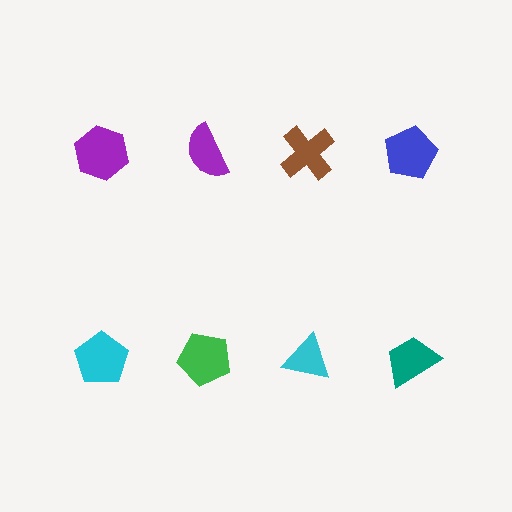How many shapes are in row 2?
4 shapes.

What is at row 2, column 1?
A cyan pentagon.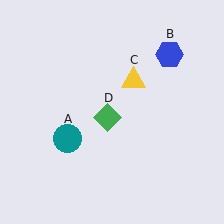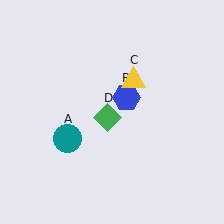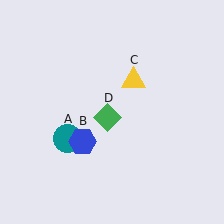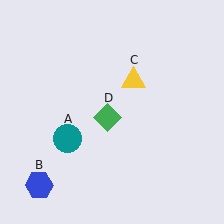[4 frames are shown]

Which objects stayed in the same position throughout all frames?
Teal circle (object A) and yellow triangle (object C) and green diamond (object D) remained stationary.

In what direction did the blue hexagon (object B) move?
The blue hexagon (object B) moved down and to the left.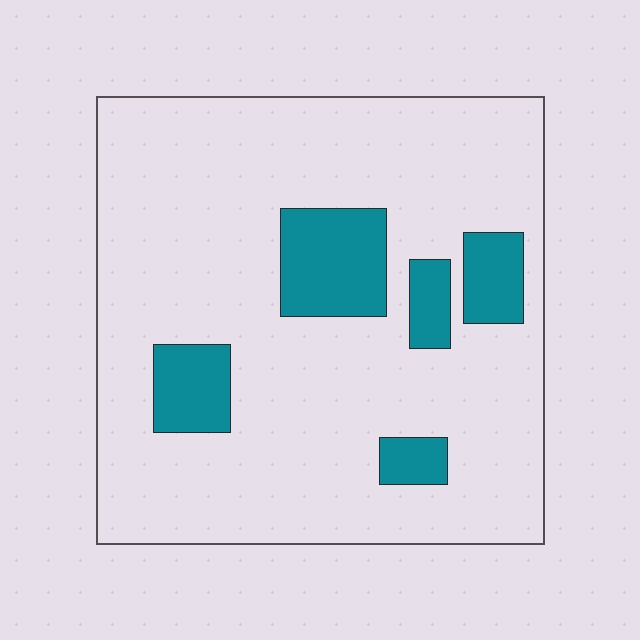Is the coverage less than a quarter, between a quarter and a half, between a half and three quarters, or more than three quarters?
Less than a quarter.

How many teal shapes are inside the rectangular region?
5.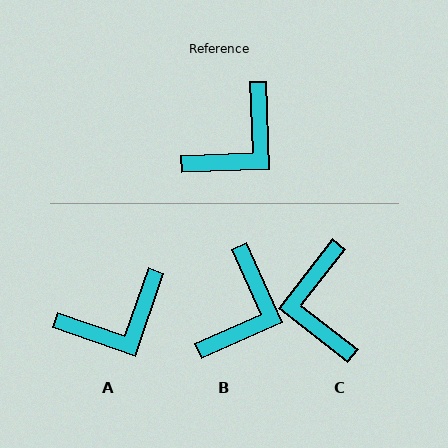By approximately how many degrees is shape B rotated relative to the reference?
Approximately 22 degrees counter-clockwise.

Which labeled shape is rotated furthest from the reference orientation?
C, about 130 degrees away.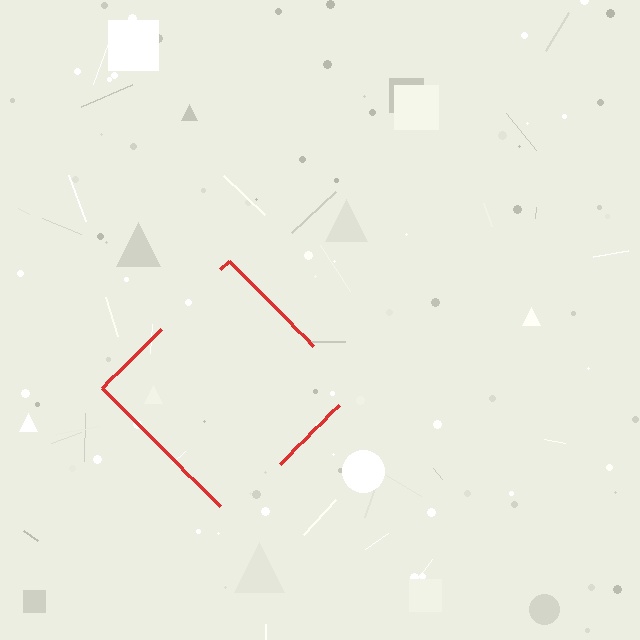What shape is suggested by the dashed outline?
The dashed outline suggests a diamond.